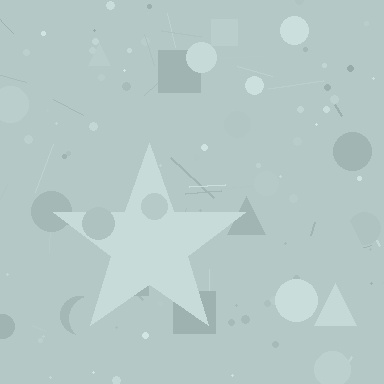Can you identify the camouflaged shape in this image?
The camouflaged shape is a star.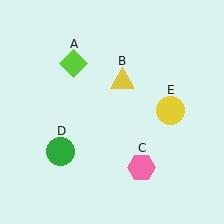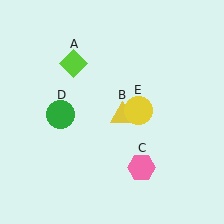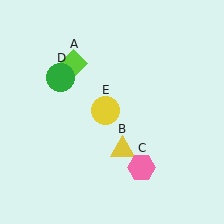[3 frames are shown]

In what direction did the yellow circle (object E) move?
The yellow circle (object E) moved left.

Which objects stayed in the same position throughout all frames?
Lime diamond (object A) and pink hexagon (object C) remained stationary.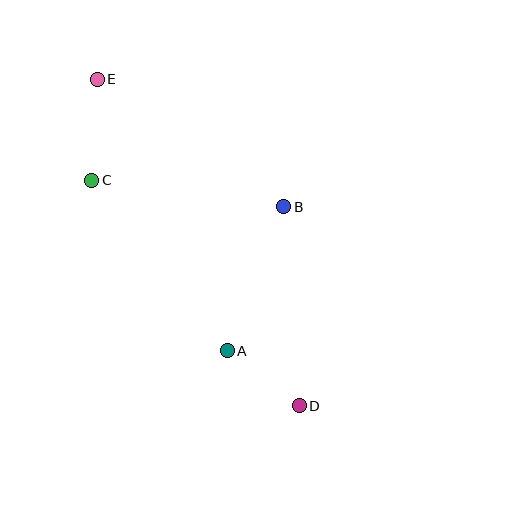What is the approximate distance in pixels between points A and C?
The distance between A and C is approximately 218 pixels.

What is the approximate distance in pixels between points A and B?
The distance between A and B is approximately 155 pixels.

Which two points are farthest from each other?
Points D and E are farthest from each other.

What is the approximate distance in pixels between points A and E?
The distance between A and E is approximately 301 pixels.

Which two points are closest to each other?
Points A and D are closest to each other.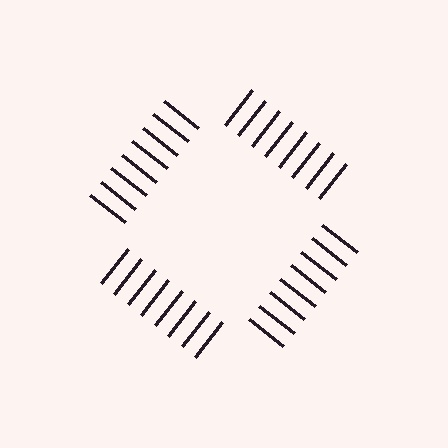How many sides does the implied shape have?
4 sides — the line-ends trace a square.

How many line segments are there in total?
32 — 8 along each of the 4 edges.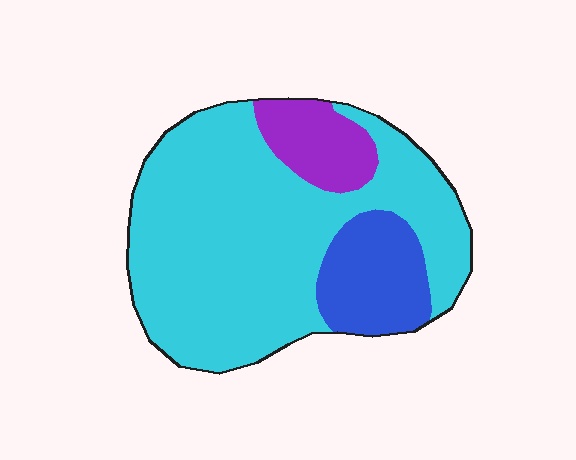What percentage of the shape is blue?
Blue takes up less than a sixth of the shape.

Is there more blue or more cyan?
Cyan.